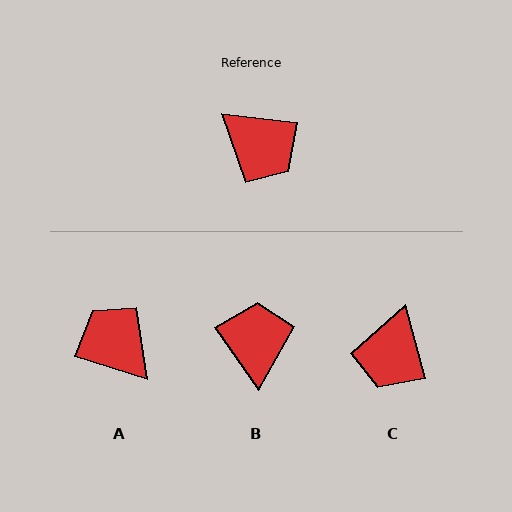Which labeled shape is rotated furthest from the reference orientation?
A, about 169 degrees away.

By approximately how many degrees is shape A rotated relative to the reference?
Approximately 169 degrees counter-clockwise.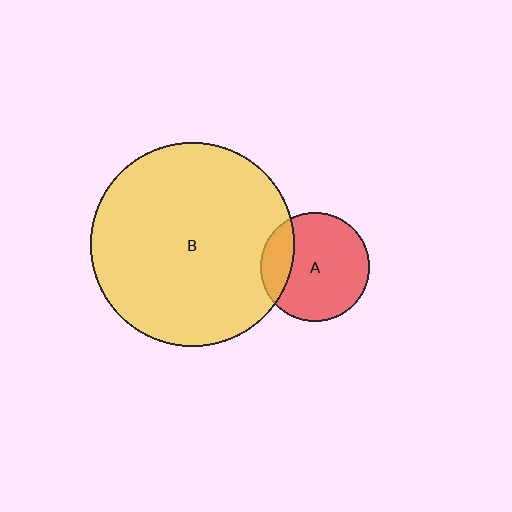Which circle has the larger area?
Circle B (yellow).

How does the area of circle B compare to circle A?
Approximately 3.5 times.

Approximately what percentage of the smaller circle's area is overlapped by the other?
Approximately 20%.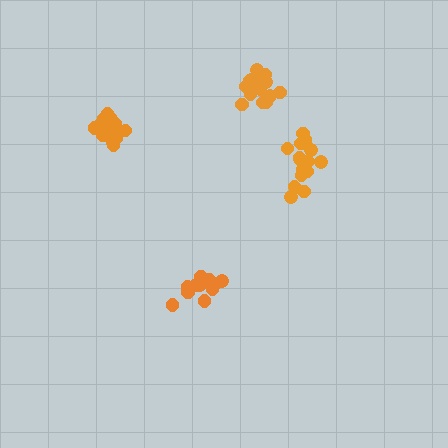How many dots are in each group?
Group 1: 15 dots, Group 2: 16 dots, Group 3: 12 dots, Group 4: 16 dots (59 total).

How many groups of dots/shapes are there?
There are 4 groups.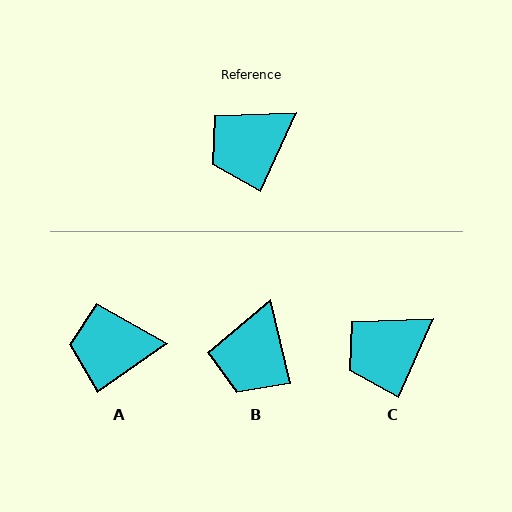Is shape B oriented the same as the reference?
No, it is off by about 38 degrees.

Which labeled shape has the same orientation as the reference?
C.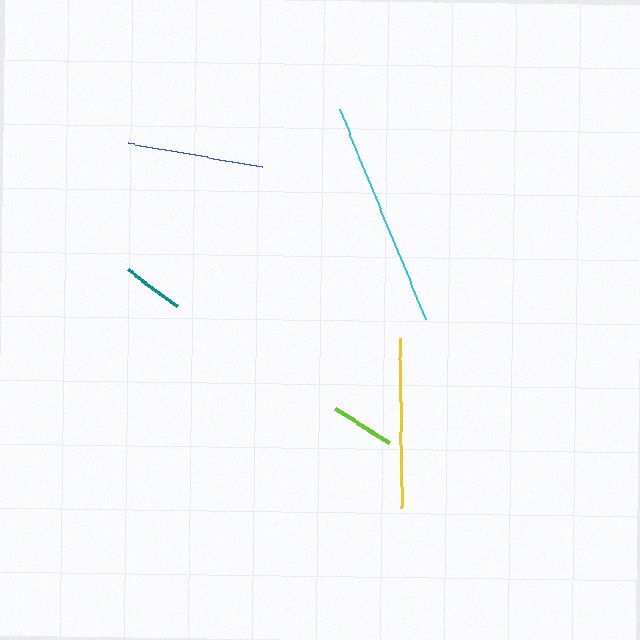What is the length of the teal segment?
The teal segment is approximately 62 pixels long.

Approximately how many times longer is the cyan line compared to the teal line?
The cyan line is approximately 3.7 times the length of the teal line.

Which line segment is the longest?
The cyan line is the longest at approximately 227 pixels.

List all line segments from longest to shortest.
From longest to shortest: cyan, yellow, blue, lime, teal.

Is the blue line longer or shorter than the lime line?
The blue line is longer than the lime line.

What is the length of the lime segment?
The lime segment is approximately 64 pixels long.